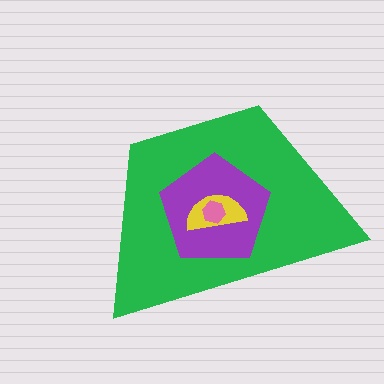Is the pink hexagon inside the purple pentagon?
Yes.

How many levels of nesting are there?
4.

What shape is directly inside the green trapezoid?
The purple pentagon.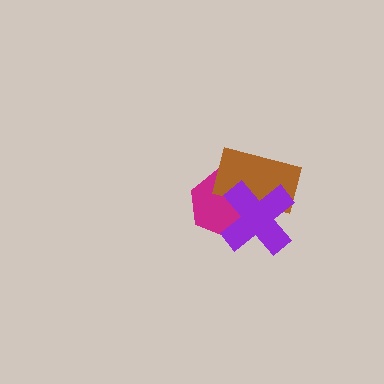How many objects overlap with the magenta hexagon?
2 objects overlap with the magenta hexagon.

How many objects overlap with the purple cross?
2 objects overlap with the purple cross.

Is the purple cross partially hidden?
No, no other shape covers it.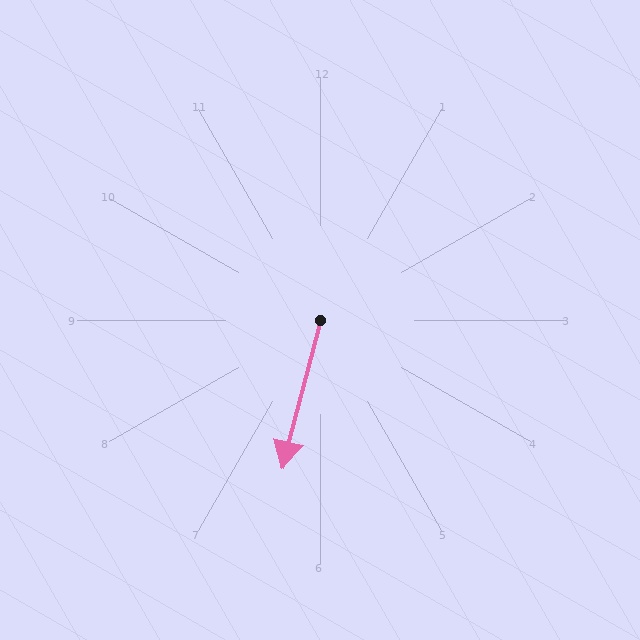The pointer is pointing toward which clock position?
Roughly 6 o'clock.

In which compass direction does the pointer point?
South.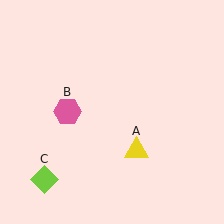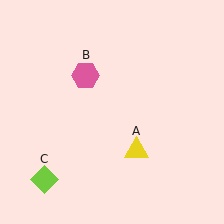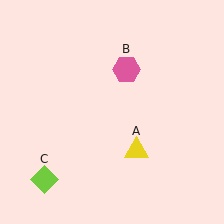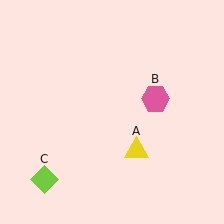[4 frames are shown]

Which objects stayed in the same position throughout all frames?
Yellow triangle (object A) and lime diamond (object C) remained stationary.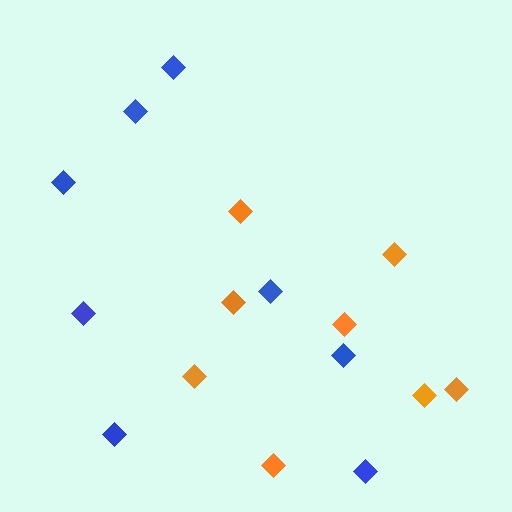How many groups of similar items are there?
There are 2 groups: one group of blue diamonds (8) and one group of orange diamonds (8).